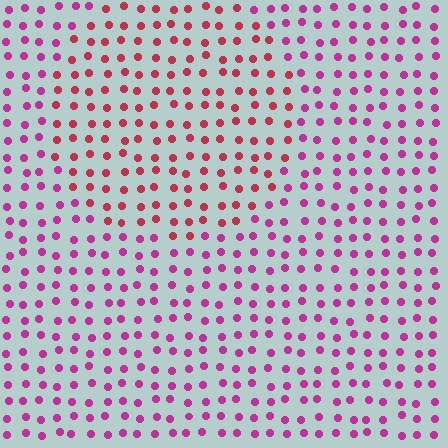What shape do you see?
I see a circle.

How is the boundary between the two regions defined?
The boundary is defined purely by a slight shift in hue (about 33 degrees). Spacing, size, and orientation are identical on both sides.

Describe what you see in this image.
The image is filled with small magenta elements in a uniform arrangement. A circle-shaped region is visible where the elements are tinted to a slightly different hue, forming a subtle color boundary.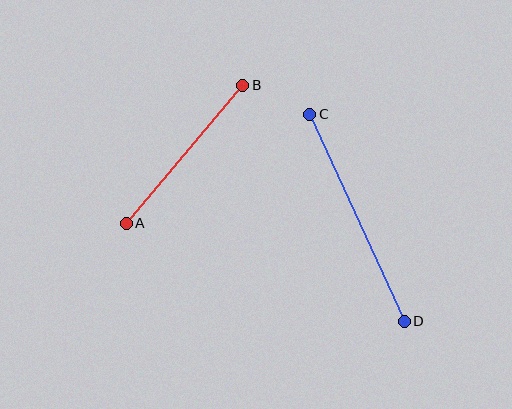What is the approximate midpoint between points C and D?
The midpoint is at approximately (357, 218) pixels.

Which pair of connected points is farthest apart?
Points C and D are farthest apart.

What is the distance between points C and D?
The distance is approximately 227 pixels.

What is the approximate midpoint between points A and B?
The midpoint is at approximately (184, 154) pixels.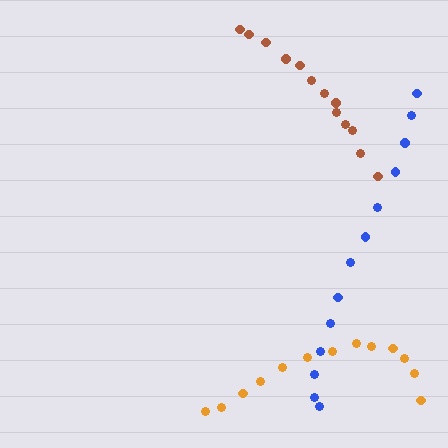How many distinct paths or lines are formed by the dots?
There are 3 distinct paths.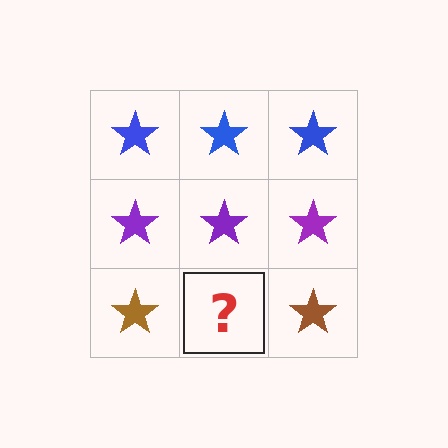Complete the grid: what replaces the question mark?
The question mark should be replaced with a brown star.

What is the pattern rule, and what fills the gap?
The rule is that each row has a consistent color. The gap should be filled with a brown star.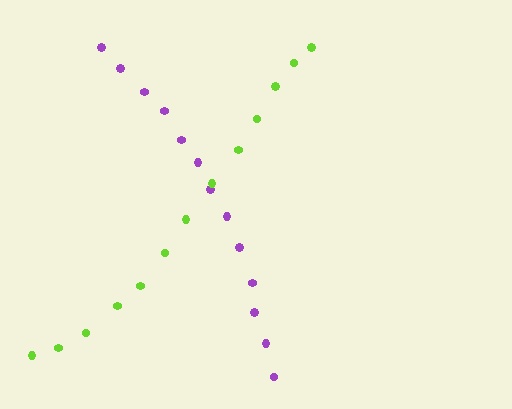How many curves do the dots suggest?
There are 2 distinct paths.